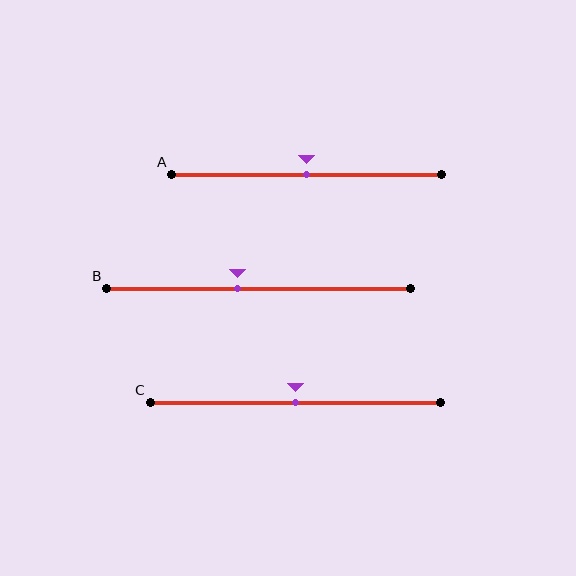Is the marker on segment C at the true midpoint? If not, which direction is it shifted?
Yes, the marker on segment C is at the true midpoint.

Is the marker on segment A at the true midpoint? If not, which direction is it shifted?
Yes, the marker on segment A is at the true midpoint.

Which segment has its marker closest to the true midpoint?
Segment A has its marker closest to the true midpoint.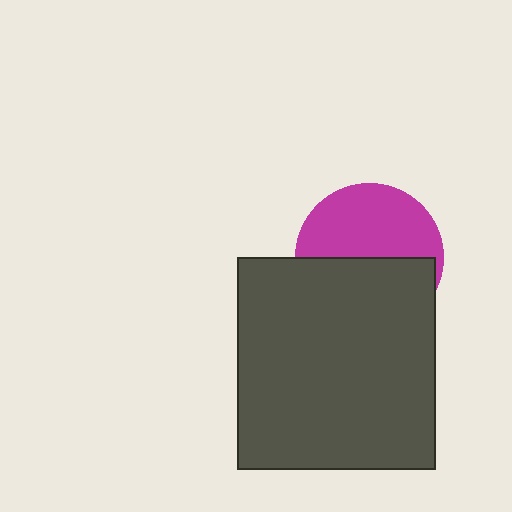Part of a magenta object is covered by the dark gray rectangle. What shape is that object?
It is a circle.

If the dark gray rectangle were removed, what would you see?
You would see the complete magenta circle.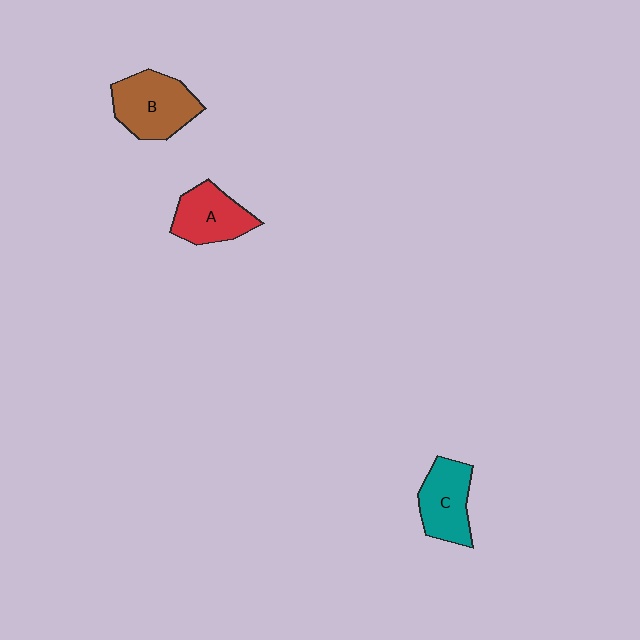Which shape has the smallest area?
Shape A (red).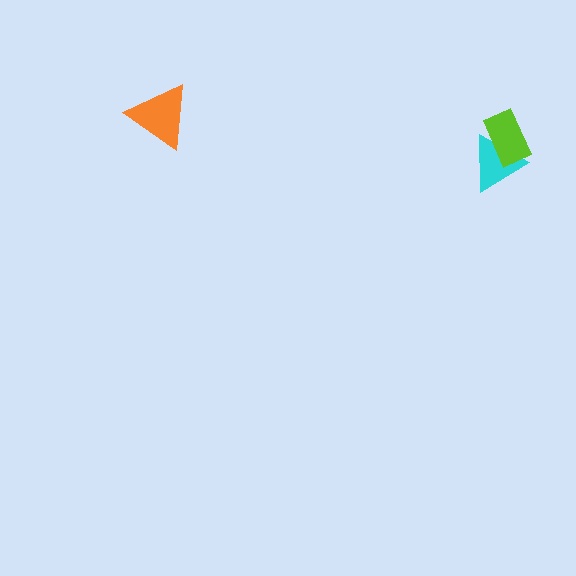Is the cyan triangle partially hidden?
Yes, it is partially covered by another shape.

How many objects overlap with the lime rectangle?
1 object overlaps with the lime rectangle.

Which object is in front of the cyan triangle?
The lime rectangle is in front of the cyan triangle.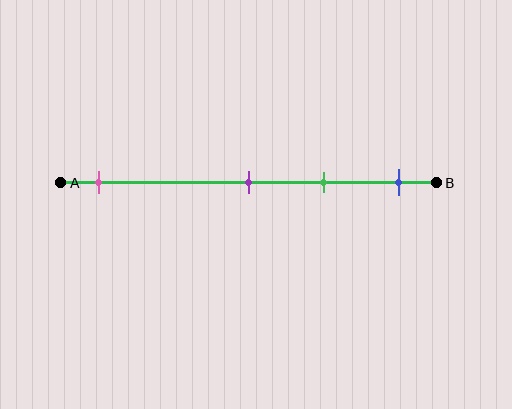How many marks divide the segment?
There are 4 marks dividing the segment.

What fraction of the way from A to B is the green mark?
The green mark is approximately 70% (0.7) of the way from A to B.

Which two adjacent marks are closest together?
The purple and green marks are the closest adjacent pair.